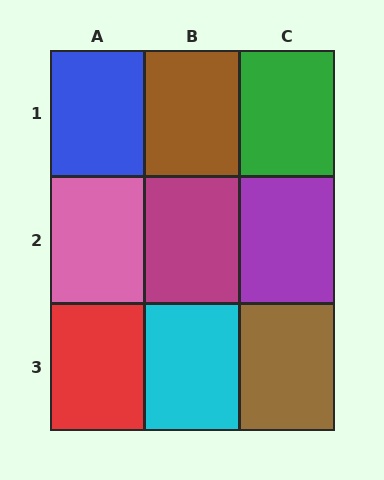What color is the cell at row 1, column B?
Brown.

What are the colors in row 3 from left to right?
Red, cyan, brown.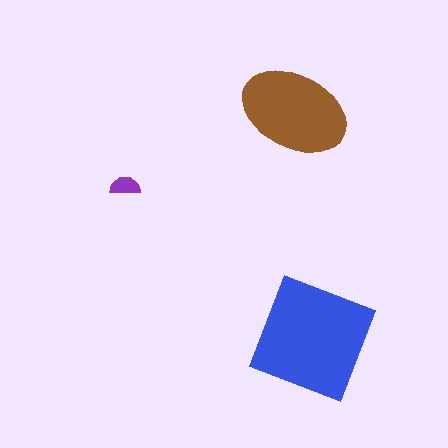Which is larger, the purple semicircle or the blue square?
The blue square.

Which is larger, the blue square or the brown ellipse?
The blue square.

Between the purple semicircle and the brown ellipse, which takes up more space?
The brown ellipse.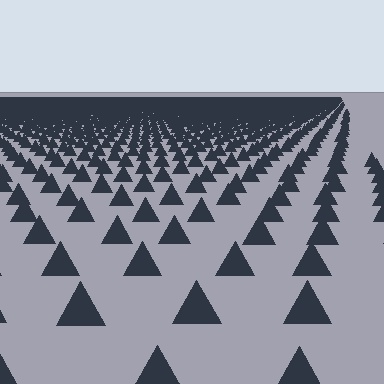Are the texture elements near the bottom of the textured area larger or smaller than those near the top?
Larger. Near the bottom, elements are closer to the viewer and appear at a bigger on-screen size.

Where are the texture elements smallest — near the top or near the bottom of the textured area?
Near the top.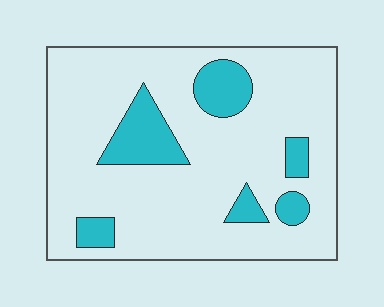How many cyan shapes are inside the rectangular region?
6.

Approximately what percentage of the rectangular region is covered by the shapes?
Approximately 15%.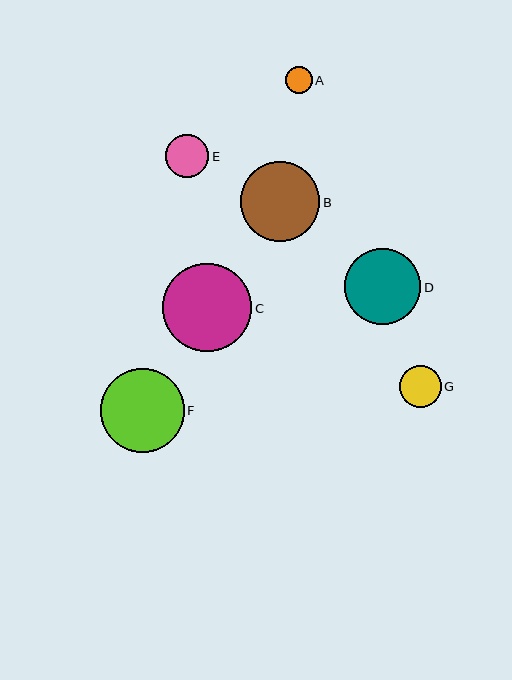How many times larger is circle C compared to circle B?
Circle C is approximately 1.1 times the size of circle B.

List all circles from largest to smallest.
From largest to smallest: C, F, B, D, E, G, A.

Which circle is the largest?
Circle C is the largest with a size of approximately 89 pixels.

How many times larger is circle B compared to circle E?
Circle B is approximately 1.8 times the size of circle E.